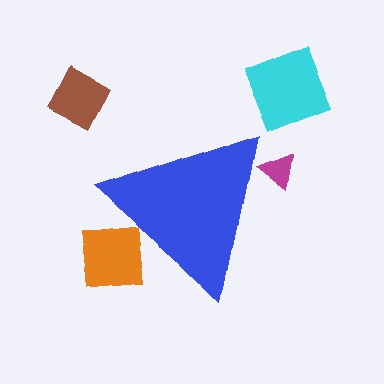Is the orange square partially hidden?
Yes, the orange square is partially hidden behind the blue triangle.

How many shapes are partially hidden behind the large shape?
2 shapes are partially hidden.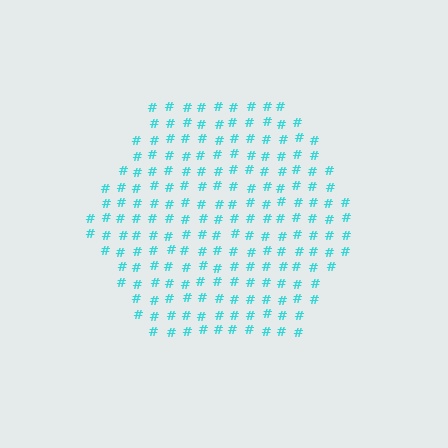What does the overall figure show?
The overall figure shows a hexagon.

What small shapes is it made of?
It is made of small hash symbols.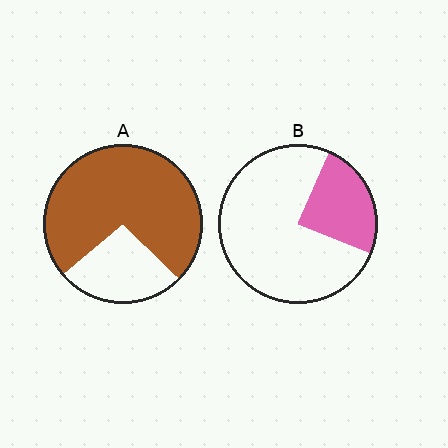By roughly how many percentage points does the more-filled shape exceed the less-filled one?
By roughly 50 percentage points (A over B).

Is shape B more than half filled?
No.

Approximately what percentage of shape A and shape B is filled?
A is approximately 75% and B is approximately 25%.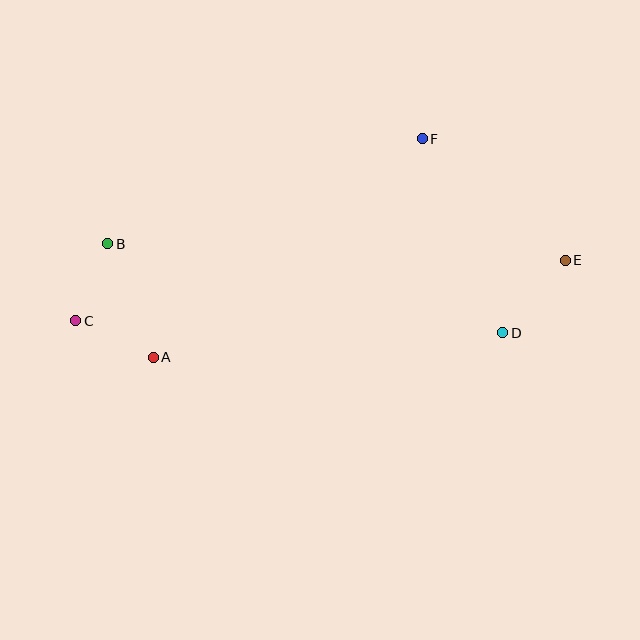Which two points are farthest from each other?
Points C and E are farthest from each other.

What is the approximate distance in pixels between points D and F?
The distance between D and F is approximately 210 pixels.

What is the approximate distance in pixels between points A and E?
The distance between A and E is approximately 423 pixels.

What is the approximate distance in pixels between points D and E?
The distance between D and E is approximately 96 pixels.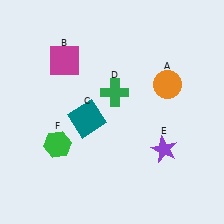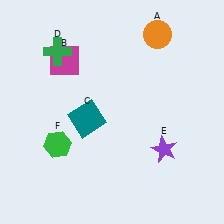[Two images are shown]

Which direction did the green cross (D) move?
The green cross (D) moved left.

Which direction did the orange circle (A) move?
The orange circle (A) moved up.